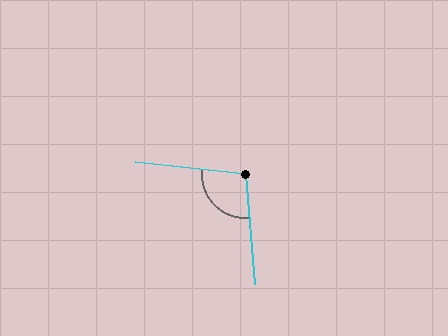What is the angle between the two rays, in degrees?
Approximately 101 degrees.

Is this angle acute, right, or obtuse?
It is obtuse.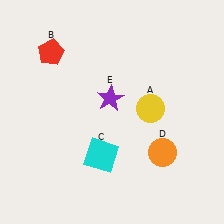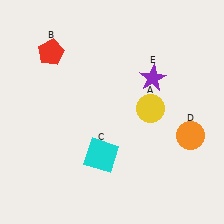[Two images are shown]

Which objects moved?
The objects that moved are: the orange circle (D), the purple star (E).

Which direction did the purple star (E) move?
The purple star (E) moved right.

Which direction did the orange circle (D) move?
The orange circle (D) moved right.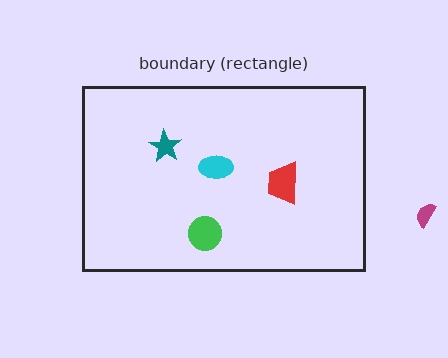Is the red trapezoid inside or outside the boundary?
Inside.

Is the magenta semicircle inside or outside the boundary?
Outside.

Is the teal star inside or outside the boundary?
Inside.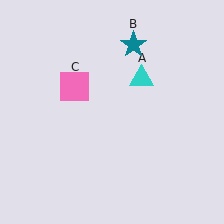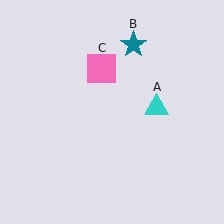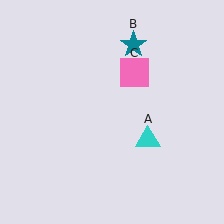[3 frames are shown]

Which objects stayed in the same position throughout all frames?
Teal star (object B) remained stationary.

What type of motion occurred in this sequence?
The cyan triangle (object A), pink square (object C) rotated clockwise around the center of the scene.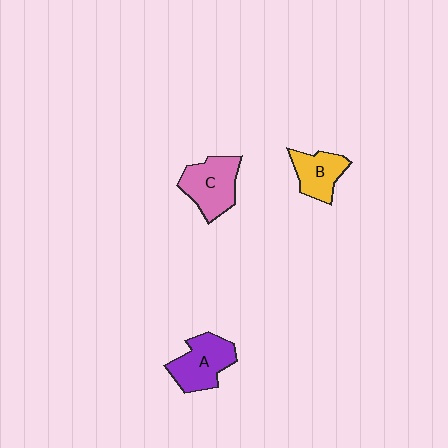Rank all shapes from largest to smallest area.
From largest to smallest: C (pink), A (purple), B (yellow).